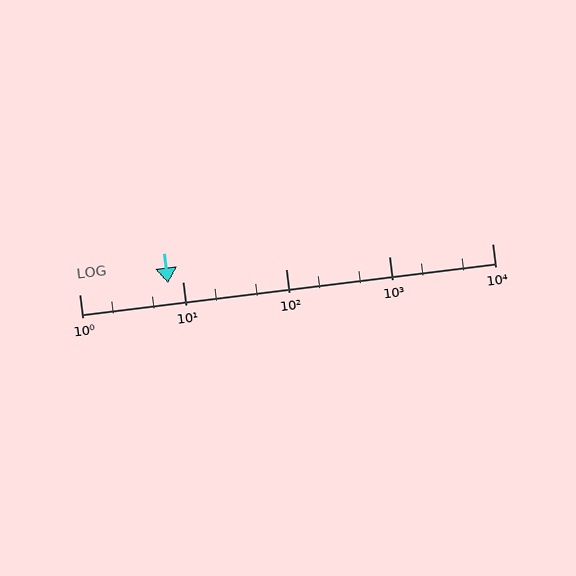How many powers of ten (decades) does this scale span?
The scale spans 4 decades, from 1 to 10000.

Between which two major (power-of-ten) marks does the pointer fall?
The pointer is between 1 and 10.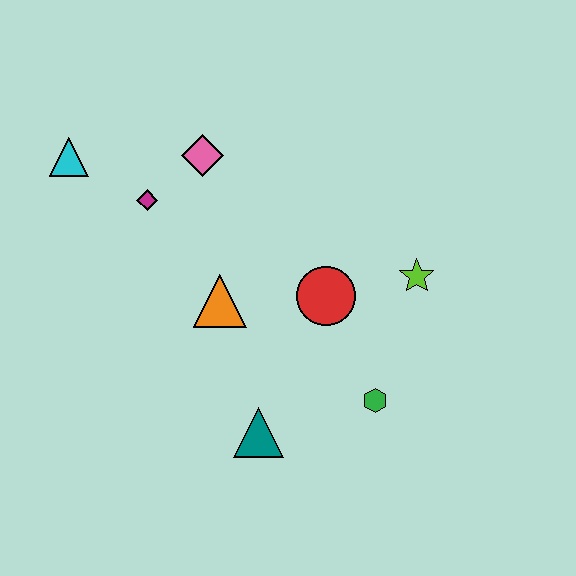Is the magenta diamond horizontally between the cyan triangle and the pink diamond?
Yes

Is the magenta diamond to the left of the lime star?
Yes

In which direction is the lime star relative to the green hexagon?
The lime star is above the green hexagon.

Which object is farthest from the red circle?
The cyan triangle is farthest from the red circle.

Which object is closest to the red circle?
The lime star is closest to the red circle.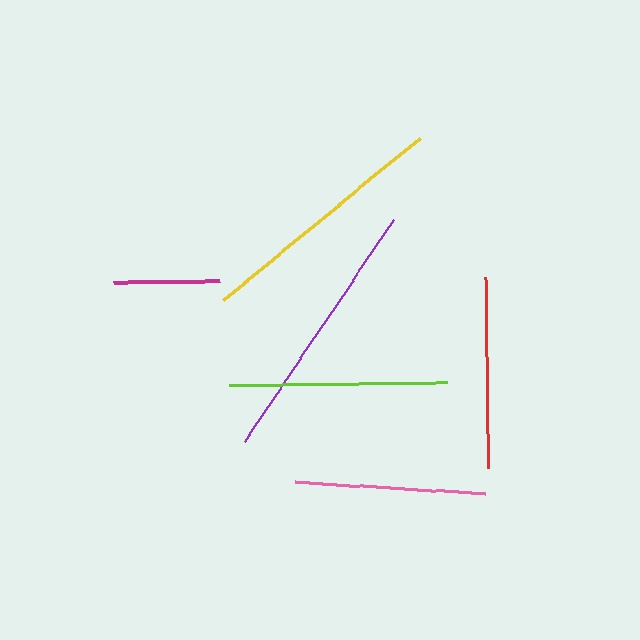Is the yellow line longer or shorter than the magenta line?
The yellow line is longer than the magenta line.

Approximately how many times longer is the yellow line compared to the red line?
The yellow line is approximately 1.3 times the length of the red line.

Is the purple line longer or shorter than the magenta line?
The purple line is longer than the magenta line.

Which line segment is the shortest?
The magenta line is the shortest at approximately 106 pixels.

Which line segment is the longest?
The purple line is the longest at approximately 267 pixels.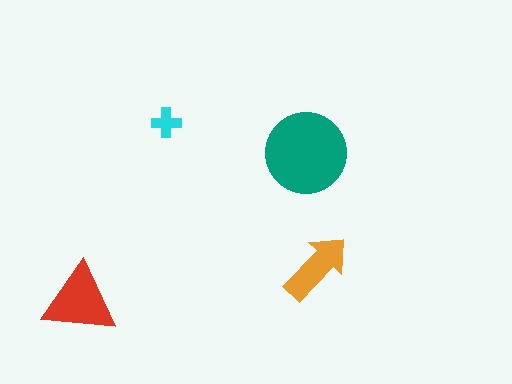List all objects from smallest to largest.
The cyan cross, the orange arrow, the red triangle, the teal circle.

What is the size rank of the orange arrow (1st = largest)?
3rd.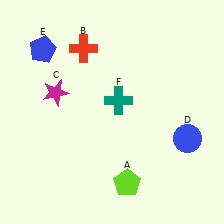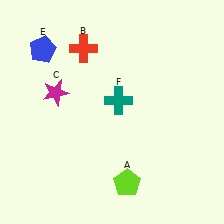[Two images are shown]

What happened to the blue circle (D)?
The blue circle (D) was removed in Image 2. It was in the bottom-right area of Image 1.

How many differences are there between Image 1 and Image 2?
There is 1 difference between the two images.